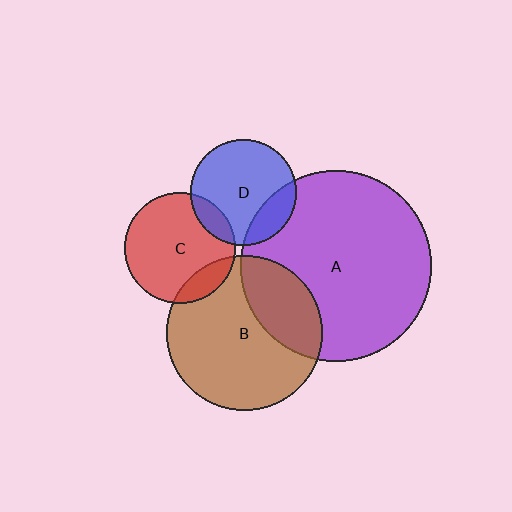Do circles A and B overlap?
Yes.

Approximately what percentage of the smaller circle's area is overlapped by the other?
Approximately 30%.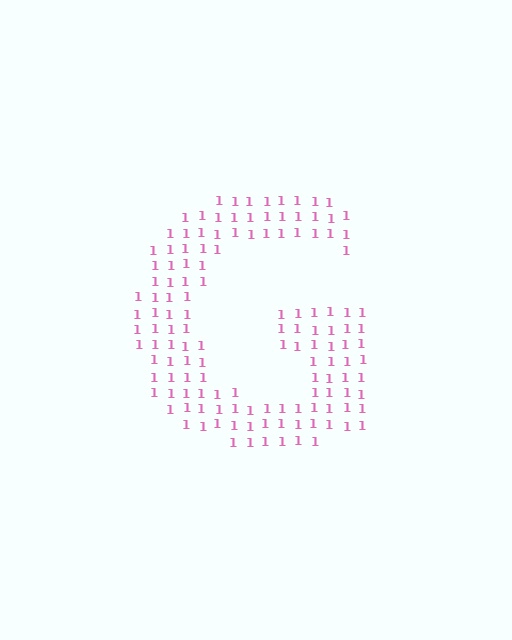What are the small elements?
The small elements are digit 1's.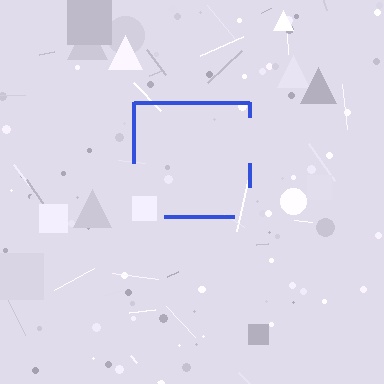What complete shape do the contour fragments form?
The contour fragments form a square.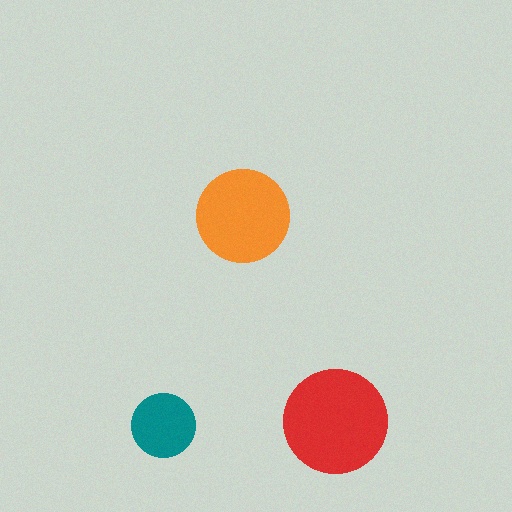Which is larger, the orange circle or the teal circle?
The orange one.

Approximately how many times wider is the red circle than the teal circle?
About 1.5 times wider.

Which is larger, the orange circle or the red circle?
The red one.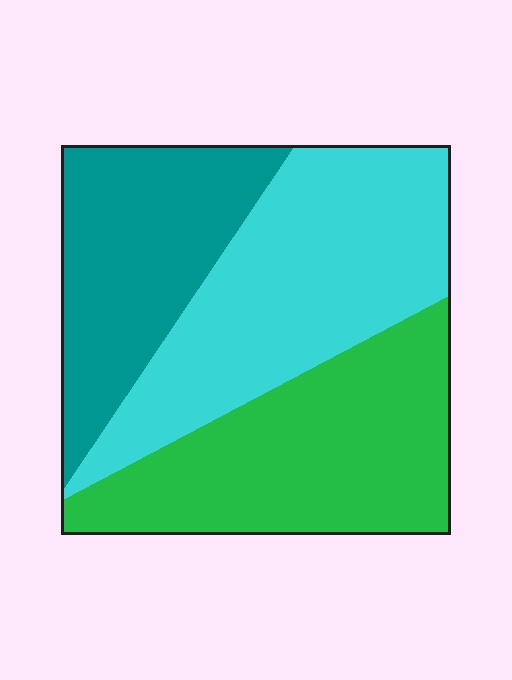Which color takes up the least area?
Teal, at roughly 25%.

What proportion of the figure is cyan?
Cyan covers about 40% of the figure.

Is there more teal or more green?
Green.